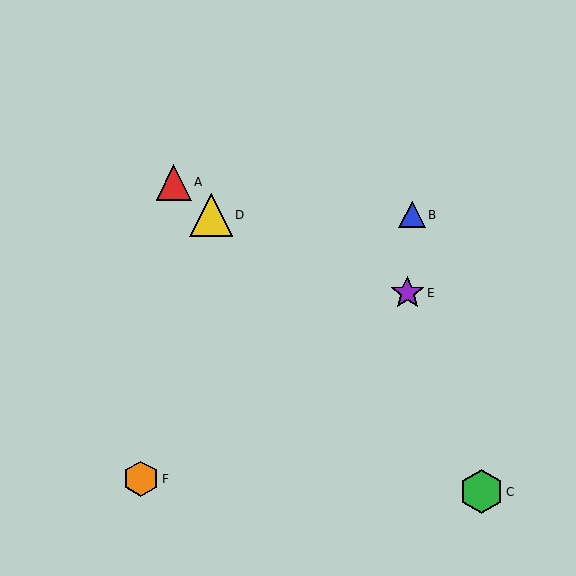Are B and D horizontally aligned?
Yes, both are at y≈215.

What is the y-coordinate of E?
Object E is at y≈293.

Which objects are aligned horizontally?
Objects B, D are aligned horizontally.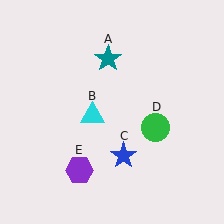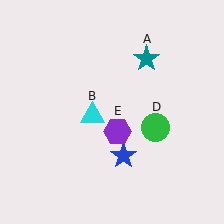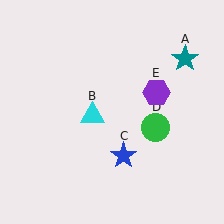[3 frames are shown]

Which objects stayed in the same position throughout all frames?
Cyan triangle (object B) and blue star (object C) and green circle (object D) remained stationary.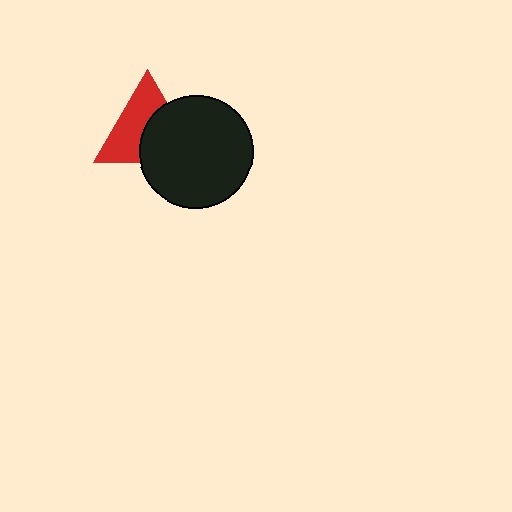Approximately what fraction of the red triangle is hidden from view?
Roughly 46% of the red triangle is hidden behind the black circle.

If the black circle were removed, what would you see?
You would see the complete red triangle.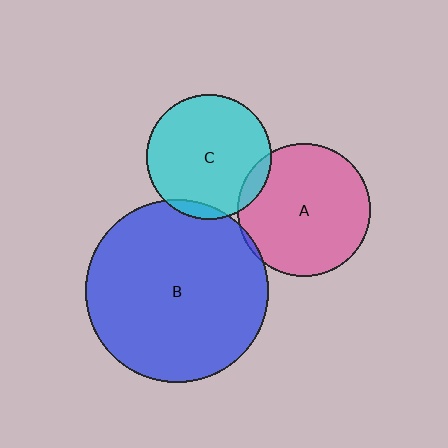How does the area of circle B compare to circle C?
Approximately 2.2 times.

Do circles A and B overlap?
Yes.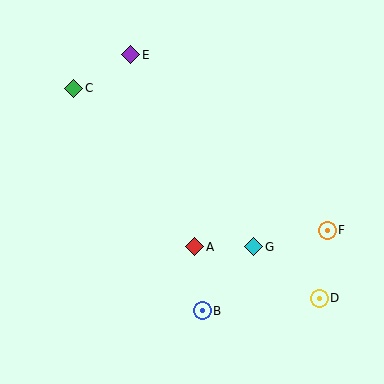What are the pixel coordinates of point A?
Point A is at (195, 247).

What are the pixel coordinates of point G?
Point G is at (254, 247).